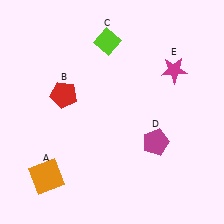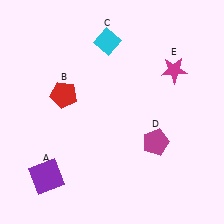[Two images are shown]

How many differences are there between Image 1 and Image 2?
There are 2 differences between the two images.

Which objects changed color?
A changed from orange to purple. C changed from lime to cyan.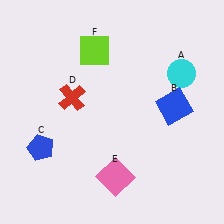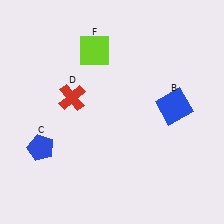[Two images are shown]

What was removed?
The pink square (E), the cyan circle (A) were removed in Image 2.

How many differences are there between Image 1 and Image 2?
There are 2 differences between the two images.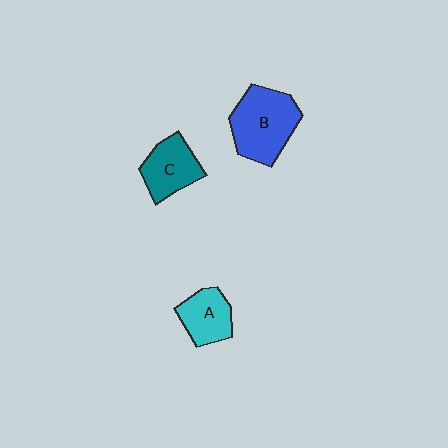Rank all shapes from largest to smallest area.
From largest to smallest: B (blue), C (teal), A (cyan).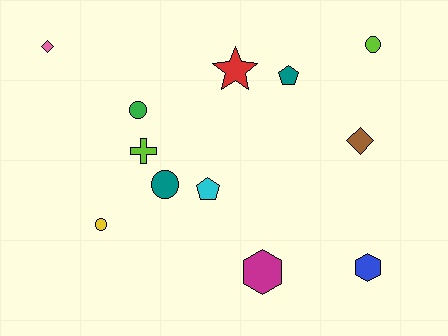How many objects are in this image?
There are 12 objects.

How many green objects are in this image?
There is 1 green object.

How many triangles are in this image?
There are no triangles.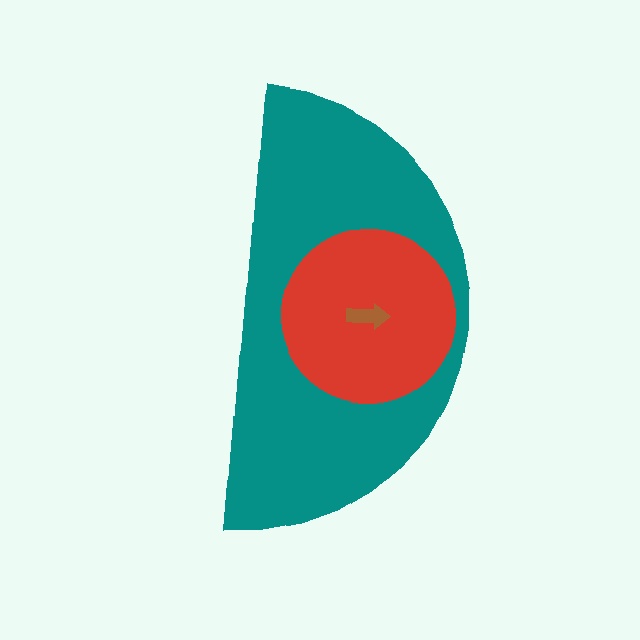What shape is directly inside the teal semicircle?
The red circle.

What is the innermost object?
The brown arrow.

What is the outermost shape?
The teal semicircle.